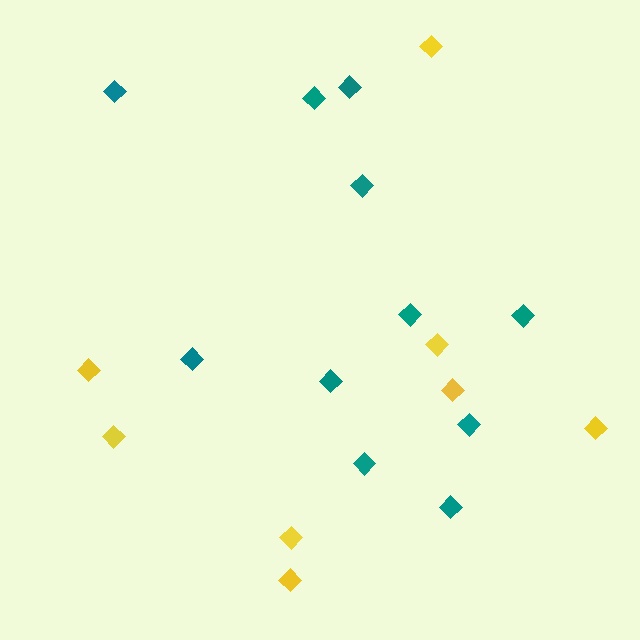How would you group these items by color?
There are 2 groups: one group of yellow diamonds (8) and one group of teal diamonds (11).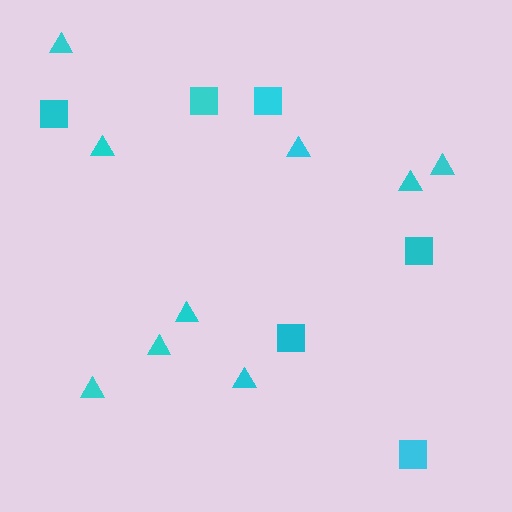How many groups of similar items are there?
There are 2 groups: one group of triangles (9) and one group of squares (6).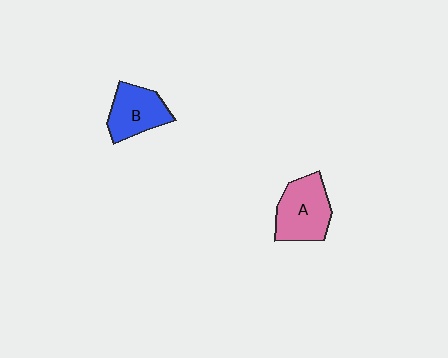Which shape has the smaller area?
Shape B (blue).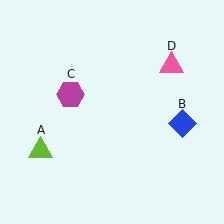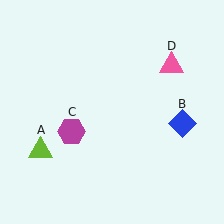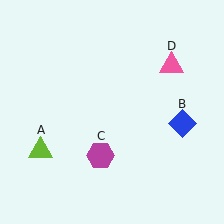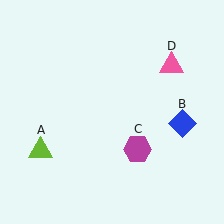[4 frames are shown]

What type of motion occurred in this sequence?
The magenta hexagon (object C) rotated counterclockwise around the center of the scene.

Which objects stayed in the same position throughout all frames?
Lime triangle (object A) and blue diamond (object B) and pink triangle (object D) remained stationary.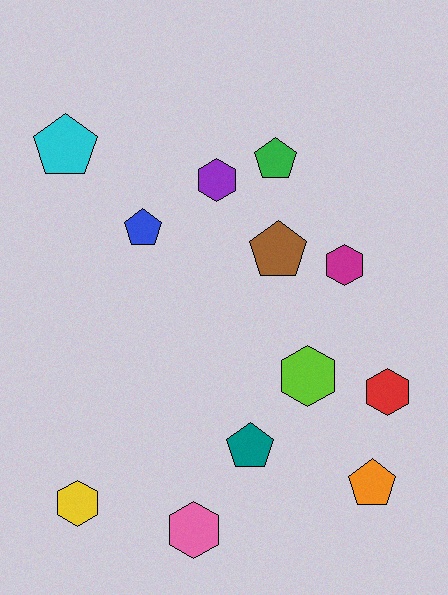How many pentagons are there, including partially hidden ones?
There are 6 pentagons.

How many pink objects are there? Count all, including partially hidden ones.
There is 1 pink object.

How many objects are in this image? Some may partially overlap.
There are 12 objects.